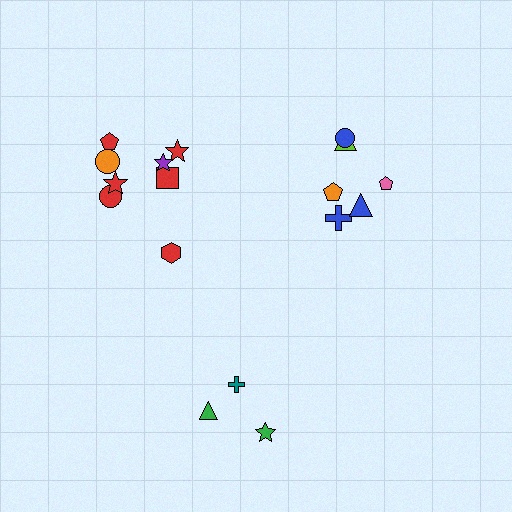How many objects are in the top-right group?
There are 6 objects.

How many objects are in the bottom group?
There are 3 objects.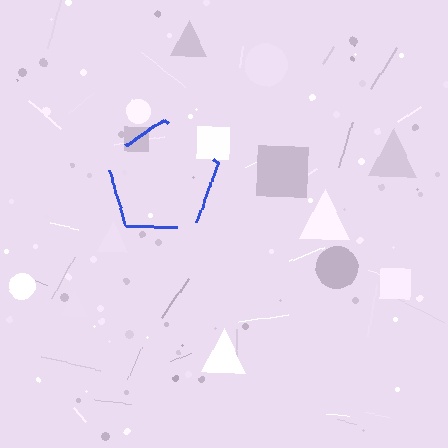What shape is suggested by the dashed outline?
The dashed outline suggests a pentagon.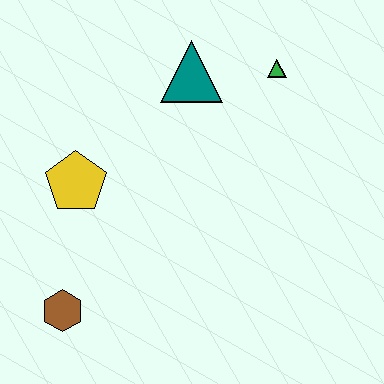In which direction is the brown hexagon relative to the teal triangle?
The brown hexagon is below the teal triangle.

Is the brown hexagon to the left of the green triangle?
Yes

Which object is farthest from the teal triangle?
The brown hexagon is farthest from the teal triangle.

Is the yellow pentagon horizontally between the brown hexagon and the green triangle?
Yes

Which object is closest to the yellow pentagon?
The brown hexagon is closest to the yellow pentagon.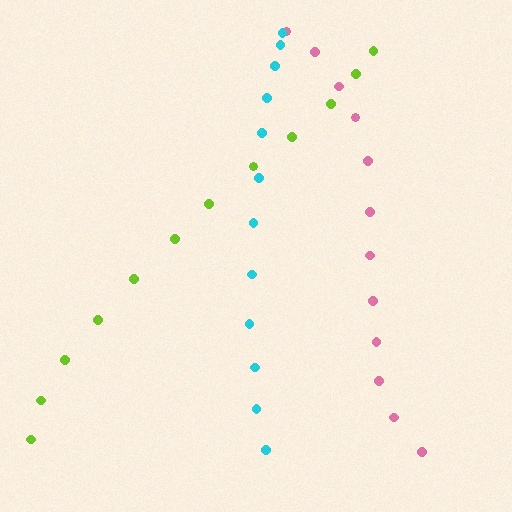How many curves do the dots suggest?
There are 3 distinct paths.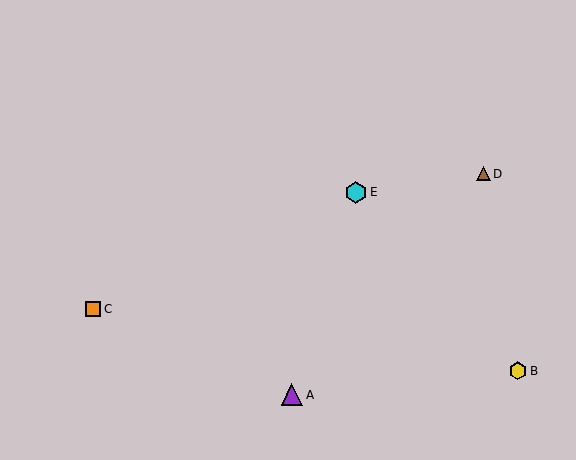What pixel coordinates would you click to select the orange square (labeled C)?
Click at (93, 309) to select the orange square C.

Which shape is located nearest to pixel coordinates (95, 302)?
The orange square (labeled C) at (93, 309) is nearest to that location.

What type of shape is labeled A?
Shape A is a purple triangle.